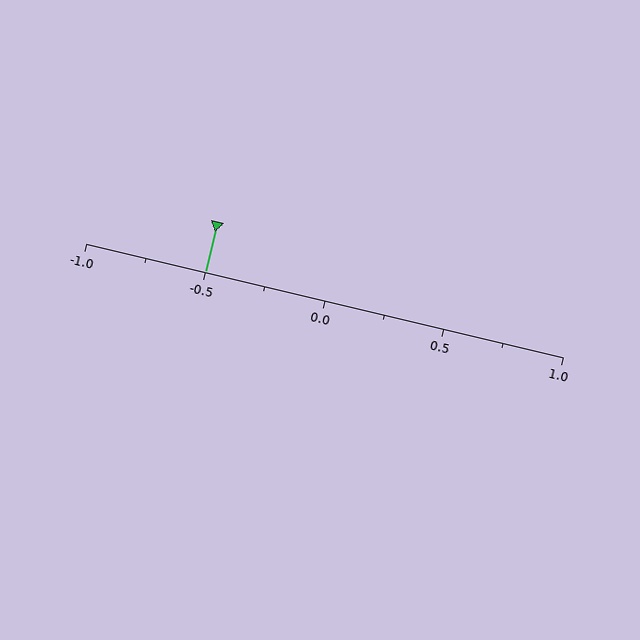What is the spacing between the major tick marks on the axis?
The major ticks are spaced 0.5 apart.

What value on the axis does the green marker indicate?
The marker indicates approximately -0.5.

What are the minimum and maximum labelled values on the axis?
The axis runs from -1.0 to 1.0.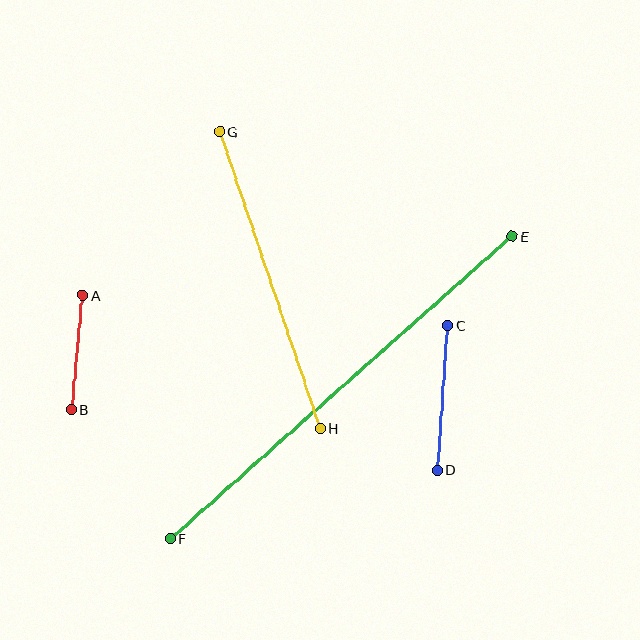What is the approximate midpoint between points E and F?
The midpoint is at approximately (341, 387) pixels.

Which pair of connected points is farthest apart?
Points E and F are farthest apart.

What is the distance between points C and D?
The distance is approximately 145 pixels.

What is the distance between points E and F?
The distance is approximately 456 pixels.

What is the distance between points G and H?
The distance is approximately 313 pixels.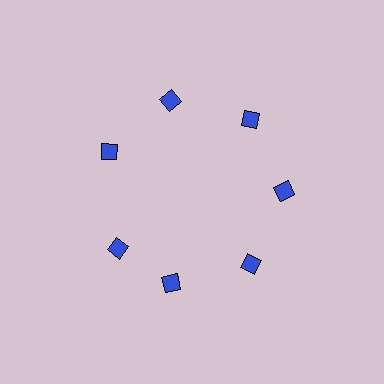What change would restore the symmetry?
The symmetry would be restored by rotating it back into even spacing with its neighbors so that all 7 diamonds sit at equal angles and equal distance from the center.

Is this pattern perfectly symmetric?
No. The 7 blue diamonds are arranged in a ring, but one element near the 8 o'clock position is rotated out of alignment along the ring, breaking the 7-fold rotational symmetry.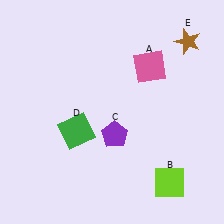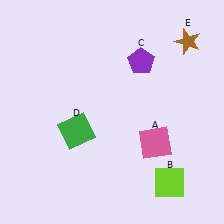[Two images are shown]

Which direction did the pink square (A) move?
The pink square (A) moved down.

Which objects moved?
The objects that moved are: the pink square (A), the purple pentagon (C).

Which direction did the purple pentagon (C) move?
The purple pentagon (C) moved up.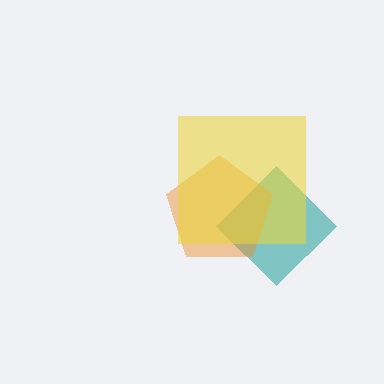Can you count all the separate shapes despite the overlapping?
Yes, there are 3 separate shapes.